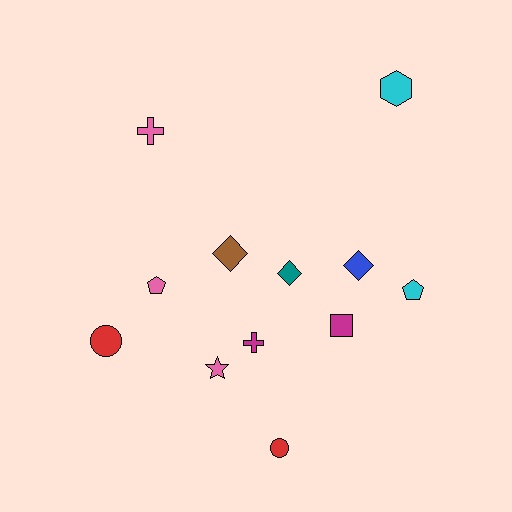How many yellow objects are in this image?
There are no yellow objects.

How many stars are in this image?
There is 1 star.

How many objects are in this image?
There are 12 objects.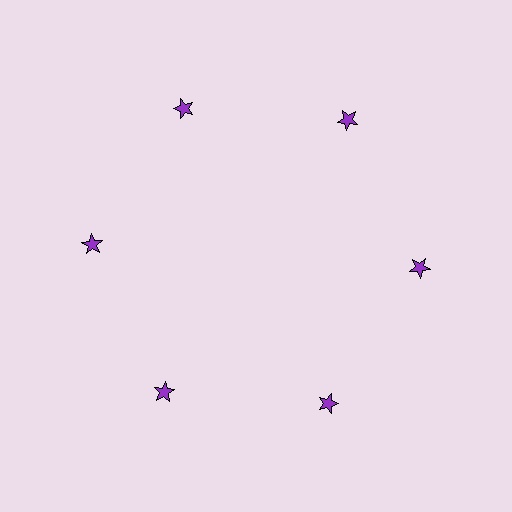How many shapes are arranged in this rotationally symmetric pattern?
There are 6 shapes, arranged in 6 groups of 1.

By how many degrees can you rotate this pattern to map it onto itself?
The pattern maps onto itself every 60 degrees of rotation.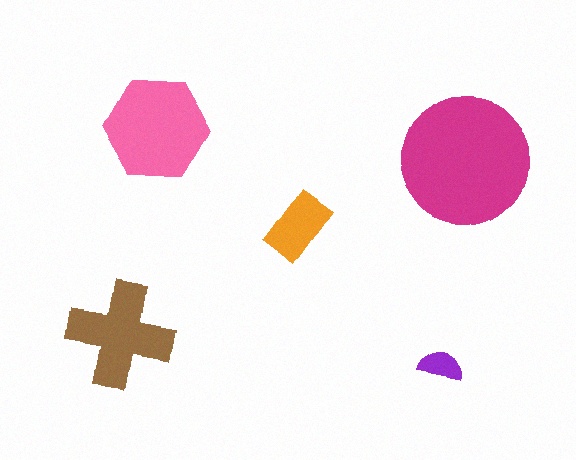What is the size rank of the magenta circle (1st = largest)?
1st.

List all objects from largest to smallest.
The magenta circle, the pink hexagon, the brown cross, the orange rectangle, the purple semicircle.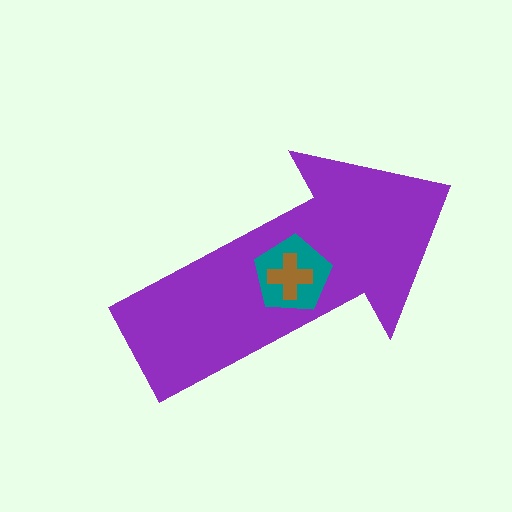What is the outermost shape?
The purple arrow.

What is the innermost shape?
The brown cross.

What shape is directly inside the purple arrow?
The teal pentagon.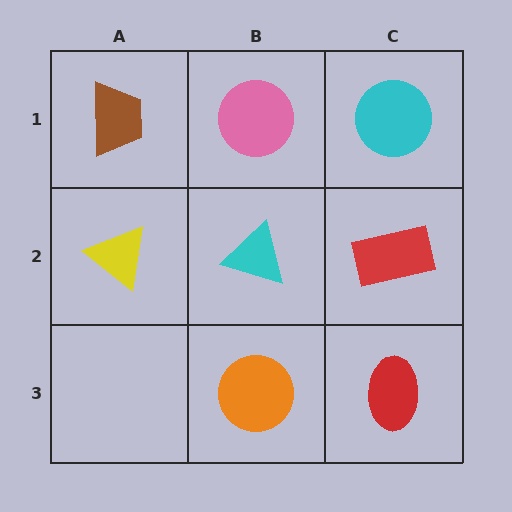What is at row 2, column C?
A red rectangle.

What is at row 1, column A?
A brown trapezoid.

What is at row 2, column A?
A yellow triangle.